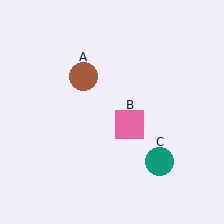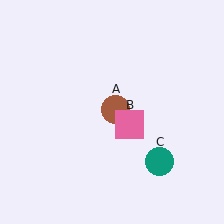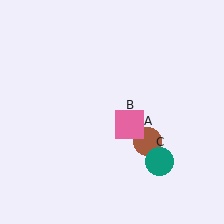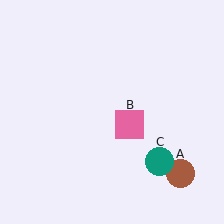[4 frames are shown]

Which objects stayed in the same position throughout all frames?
Pink square (object B) and teal circle (object C) remained stationary.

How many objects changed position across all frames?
1 object changed position: brown circle (object A).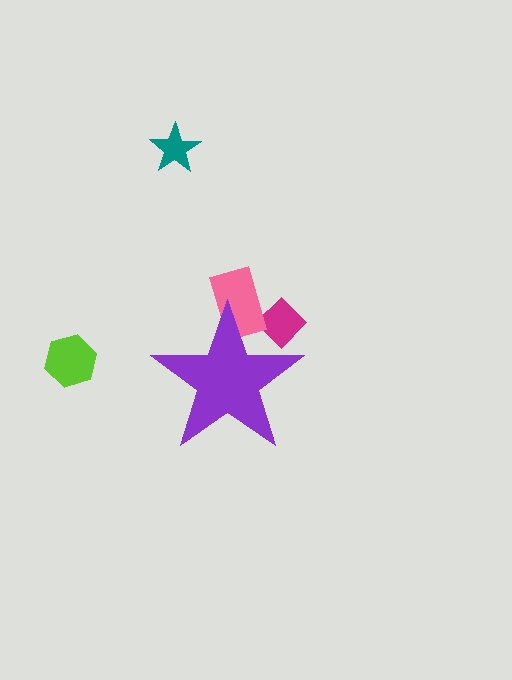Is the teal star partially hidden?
No, the teal star is fully visible.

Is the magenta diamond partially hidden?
Yes, the magenta diamond is partially hidden behind the purple star.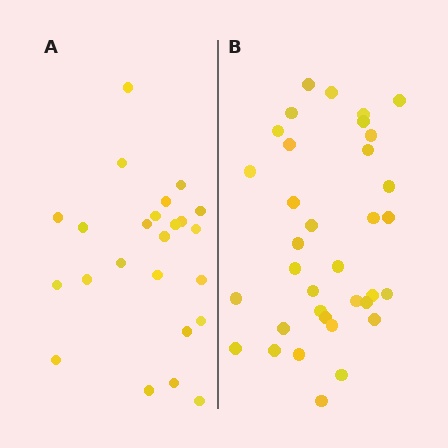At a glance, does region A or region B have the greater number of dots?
Region B (the right region) has more dots.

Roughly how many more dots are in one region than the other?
Region B has roughly 12 or so more dots than region A.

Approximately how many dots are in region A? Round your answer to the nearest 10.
About 20 dots. (The exact count is 24, which rounds to 20.)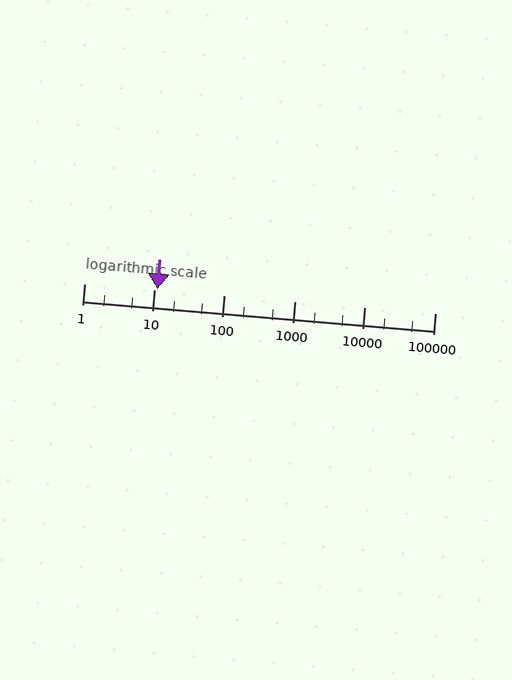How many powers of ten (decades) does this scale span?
The scale spans 5 decades, from 1 to 100000.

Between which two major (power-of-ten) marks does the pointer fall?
The pointer is between 10 and 100.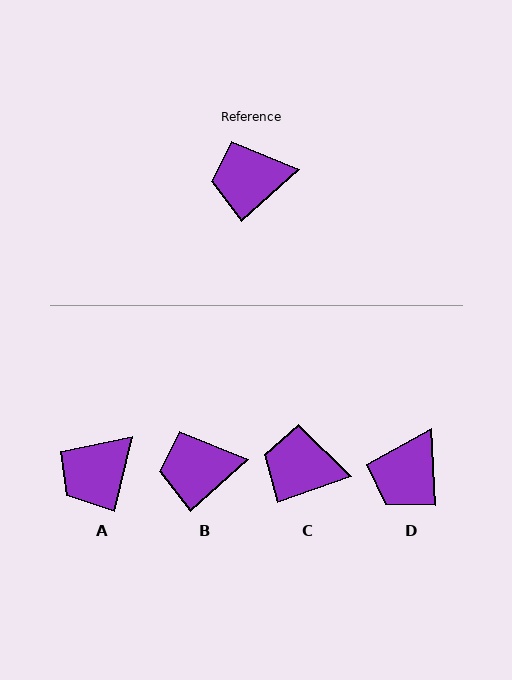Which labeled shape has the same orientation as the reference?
B.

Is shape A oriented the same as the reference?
No, it is off by about 34 degrees.